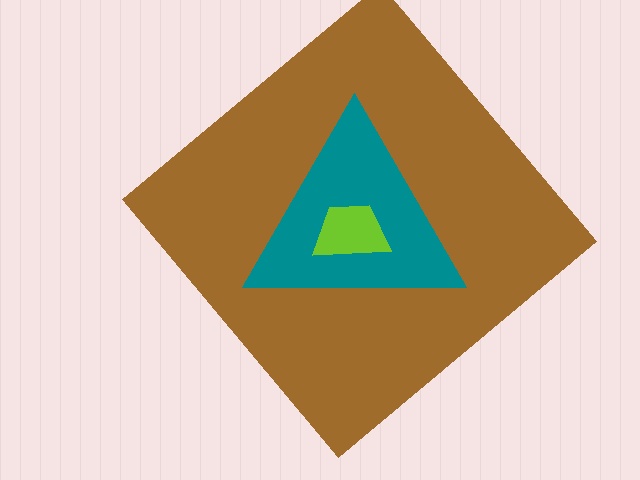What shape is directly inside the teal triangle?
The lime trapezoid.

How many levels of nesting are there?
3.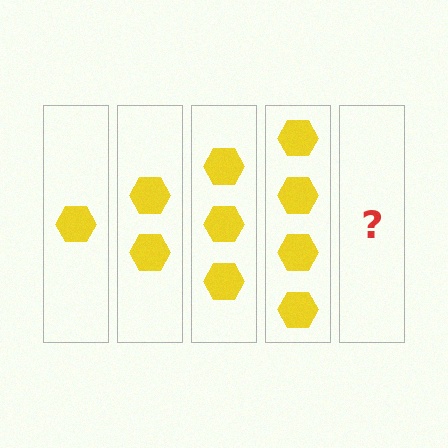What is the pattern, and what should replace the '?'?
The pattern is that each step adds one more hexagon. The '?' should be 5 hexagons.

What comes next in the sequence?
The next element should be 5 hexagons.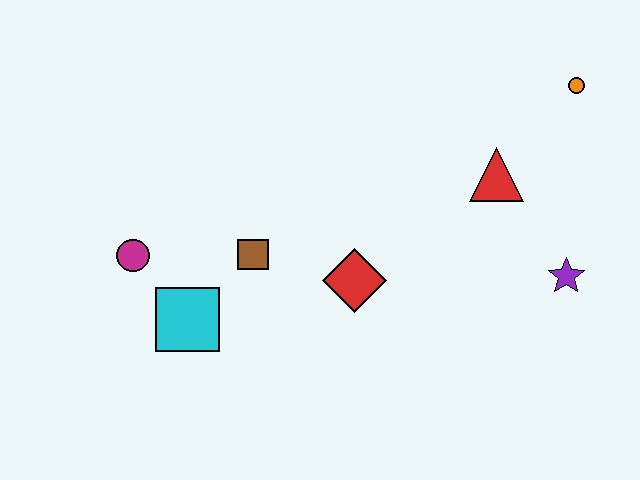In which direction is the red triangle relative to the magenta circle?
The red triangle is to the right of the magenta circle.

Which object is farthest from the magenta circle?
The orange circle is farthest from the magenta circle.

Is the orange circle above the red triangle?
Yes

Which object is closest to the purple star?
The red triangle is closest to the purple star.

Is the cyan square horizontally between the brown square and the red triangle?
No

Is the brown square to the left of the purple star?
Yes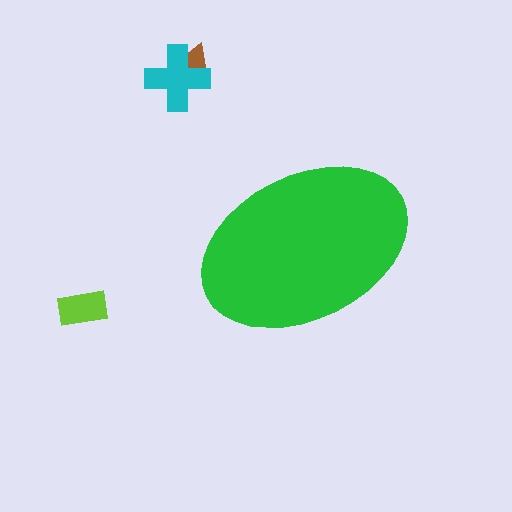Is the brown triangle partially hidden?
No, the brown triangle is fully visible.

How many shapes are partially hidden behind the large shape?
0 shapes are partially hidden.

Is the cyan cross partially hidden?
No, the cyan cross is fully visible.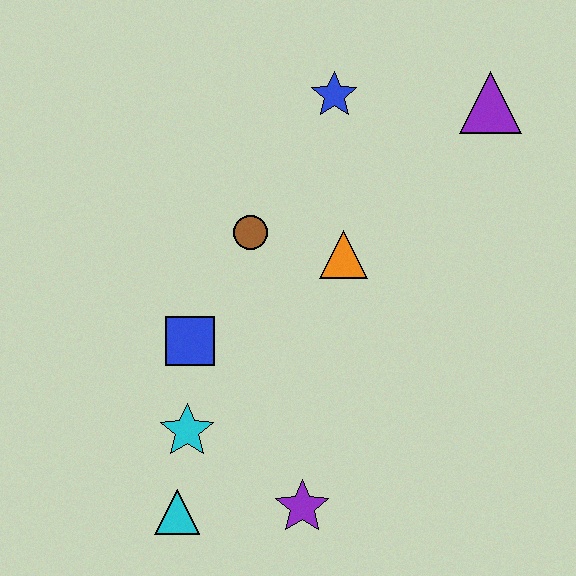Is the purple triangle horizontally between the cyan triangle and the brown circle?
No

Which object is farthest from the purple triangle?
The cyan triangle is farthest from the purple triangle.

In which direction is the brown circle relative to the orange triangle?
The brown circle is to the left of the orange triangle.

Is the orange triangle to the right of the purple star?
Yes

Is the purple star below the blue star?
Yes